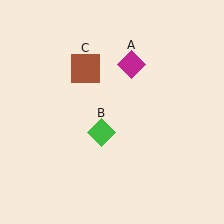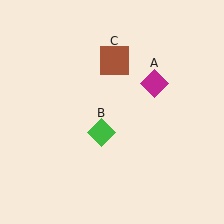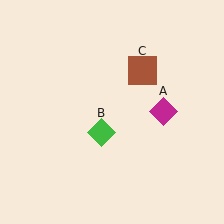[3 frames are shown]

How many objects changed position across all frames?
2 objects changed position: magenta diamond (object A), brown square (object C).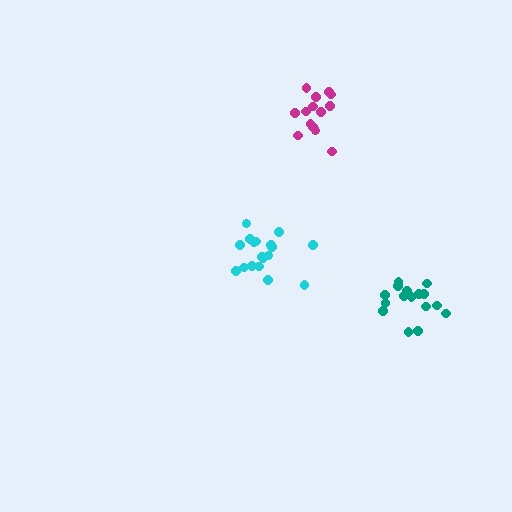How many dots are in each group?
Group 1: 18 dots, Group 2: 14 dots, Group 3: 16 dots (48 total).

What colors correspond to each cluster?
The clusters are colored: cyan, magenta, teal.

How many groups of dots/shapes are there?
There are 3 groups.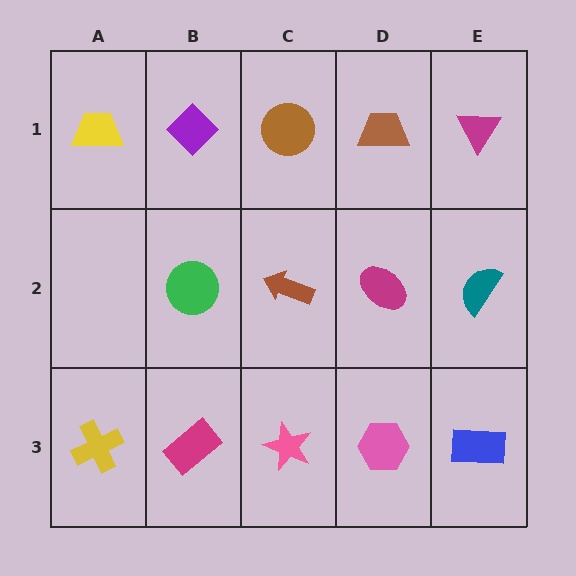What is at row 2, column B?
A green circle.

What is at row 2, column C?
A brown arrow.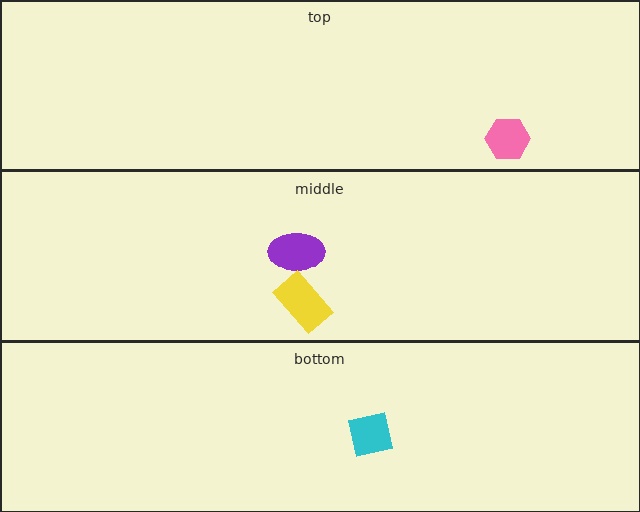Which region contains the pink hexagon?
The top region.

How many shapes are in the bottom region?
1.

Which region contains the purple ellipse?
The middle region.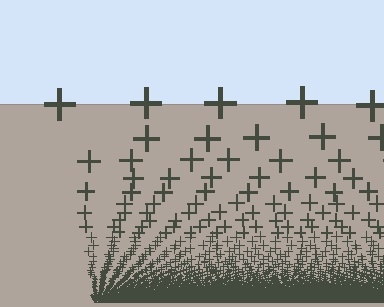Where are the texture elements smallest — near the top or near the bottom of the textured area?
Near the bottom.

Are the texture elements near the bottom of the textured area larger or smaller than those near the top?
Smaller. The gradient is inverted — elements near the bottom are smaller and denser.